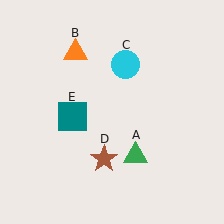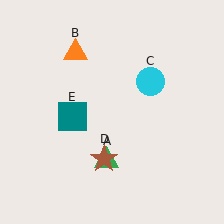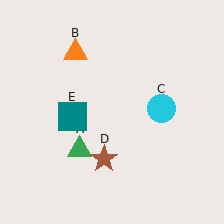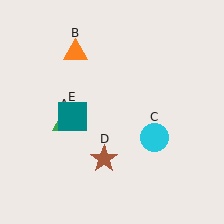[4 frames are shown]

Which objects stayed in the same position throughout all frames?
Orange triangle (object B) and brown star (object D) and teal square (object E) remained stationary.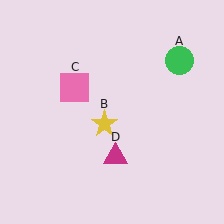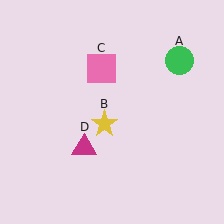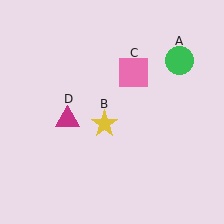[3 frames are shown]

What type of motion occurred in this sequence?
The pink square (object C), magenta triangle (object D) rotated clockwise around the center of the scene.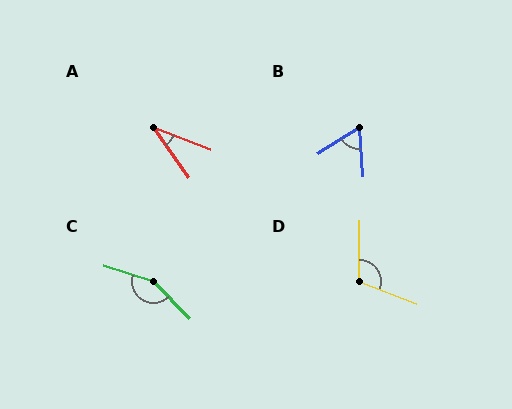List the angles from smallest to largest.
A (33°), B (62°), D (110°), C (153°).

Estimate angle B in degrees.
Approximately 62 degrees.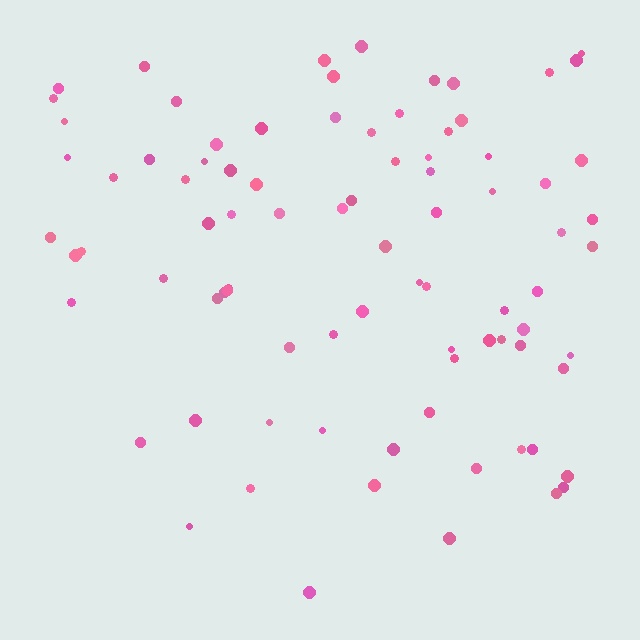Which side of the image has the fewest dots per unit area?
The bottom.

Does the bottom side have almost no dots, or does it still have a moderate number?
Still a moderate number, just noticeably fewer than the top.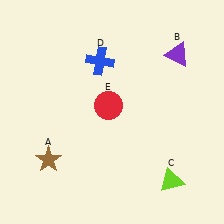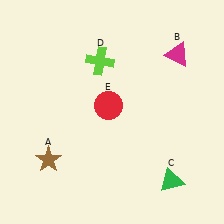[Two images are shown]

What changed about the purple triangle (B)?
In Image 1, B is purple. In Image 2, it changed to magenta.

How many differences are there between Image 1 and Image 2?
There are 3 differences between the two images.